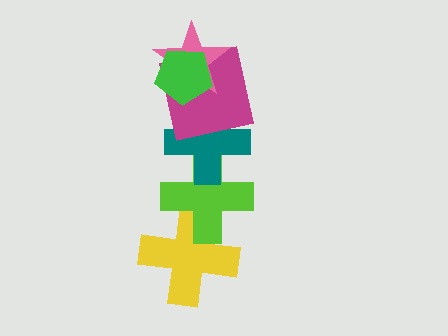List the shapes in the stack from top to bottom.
From top to bottom: the green pentagon, the pink star, the magenta square, the teal cross, the lime cross, the yellow cross.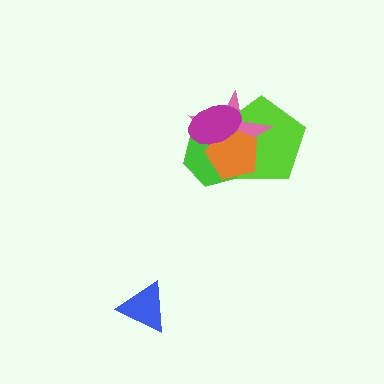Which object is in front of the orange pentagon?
The magenta ellipse is in front of the orange pentagon.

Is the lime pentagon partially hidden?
Yes, it is partially covered by another shape.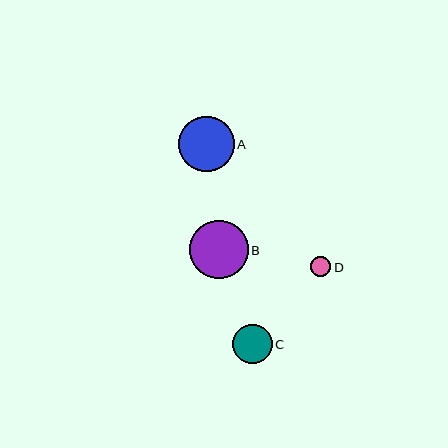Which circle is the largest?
Circle B is the largest with a size of approximately 58 pixels.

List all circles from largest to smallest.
From largest to smallest: B, A, C, D.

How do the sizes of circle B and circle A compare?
Circle B and circle A are approximately the same size.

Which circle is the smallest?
Circle D is the smallest with a size of approximately 20 pixels.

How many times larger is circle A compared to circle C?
Circle A is approximately 1.4 times the size of circle C.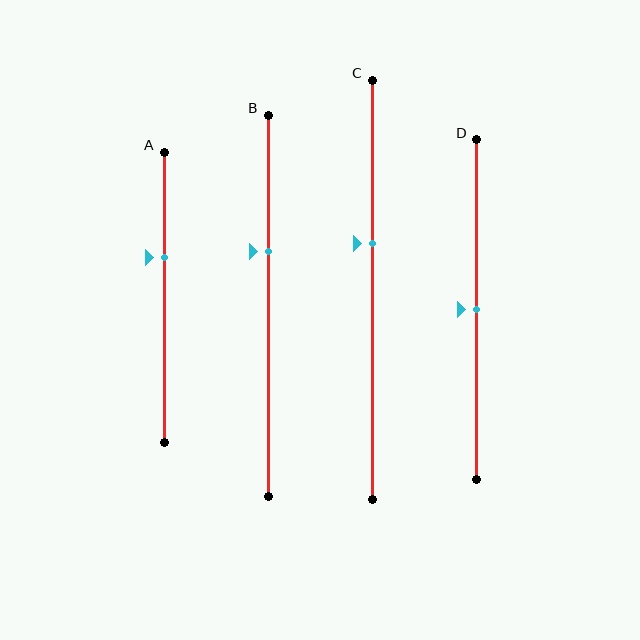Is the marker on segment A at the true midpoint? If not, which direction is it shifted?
No, the marker on segment A is shifted upward by about 14% of the segment length.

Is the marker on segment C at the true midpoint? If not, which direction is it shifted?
No, the marker on segment C is shifted upward by about 11% of the segment length.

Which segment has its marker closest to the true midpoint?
Segment D has its marker closest to the true midpoint.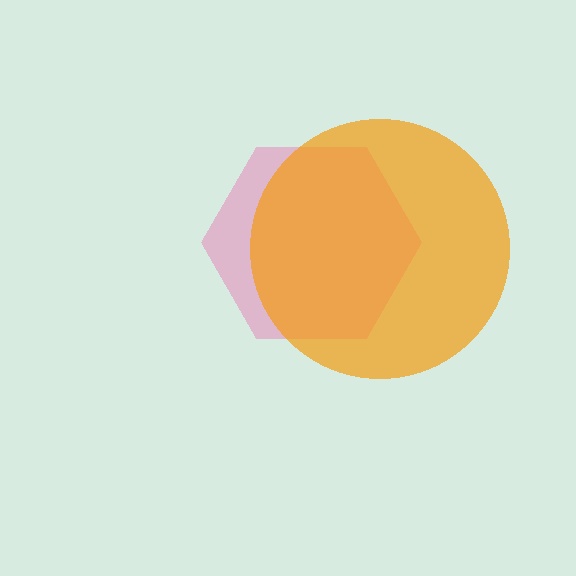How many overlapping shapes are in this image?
There are 2 overlapping shapes in the image.